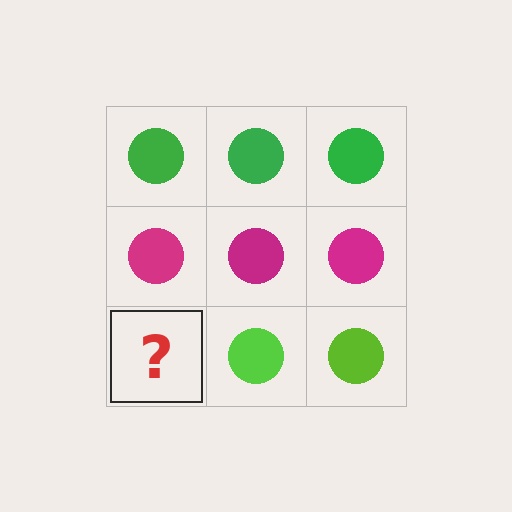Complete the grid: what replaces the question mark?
The question mark should be replaced with a lime circle.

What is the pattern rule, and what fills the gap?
The rule is that each row has a consistent color. The gap should be filled with a lime circle.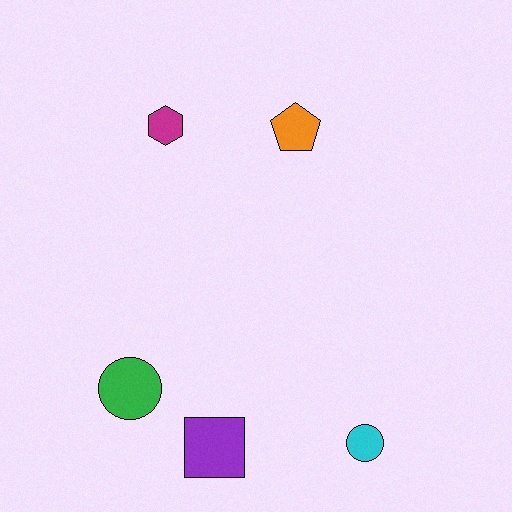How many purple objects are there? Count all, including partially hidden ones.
There is 1 purple object.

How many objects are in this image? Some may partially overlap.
There are 5 objects.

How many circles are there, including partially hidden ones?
There are 2 circles.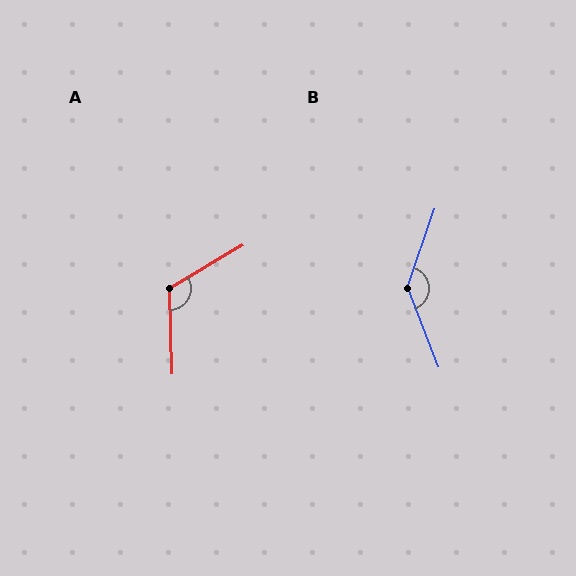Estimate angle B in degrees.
Approximately 140 degrees.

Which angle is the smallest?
A, at approximately 119 degrees.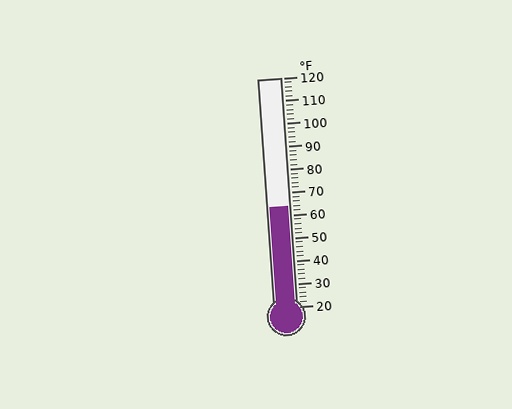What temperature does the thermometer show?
The thermometer shows approximately 64°F.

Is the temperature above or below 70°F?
The temperature is below 70°F.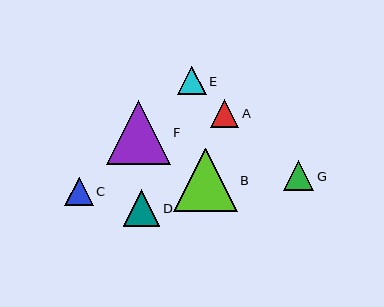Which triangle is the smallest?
Triangle A is the smallest with a size of approximately 28 pixels.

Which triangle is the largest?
Triangle F is the largest with a size of approximately 64 pixels.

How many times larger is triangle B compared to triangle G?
Triangle B is approximately 2.1 times the size of triangle G.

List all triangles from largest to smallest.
From largest to smallest: F, B, D, G, E, C, A.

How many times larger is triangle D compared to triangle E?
Triangle D is approximately 1.3 times the size of triangle E.